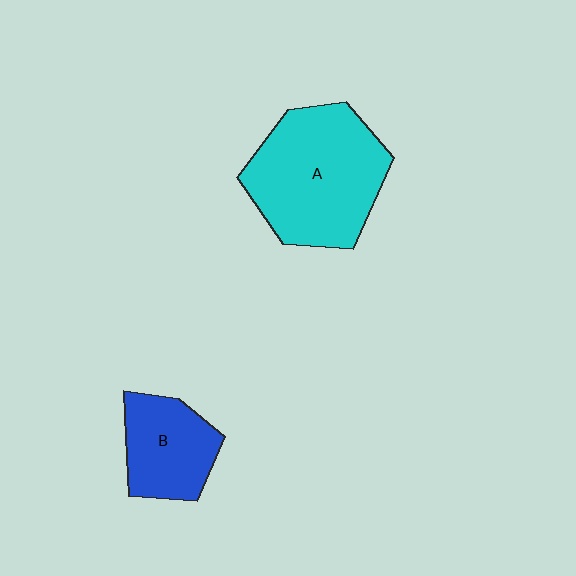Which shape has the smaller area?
Shape B (blue).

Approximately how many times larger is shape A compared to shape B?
Approximately 1.9 times.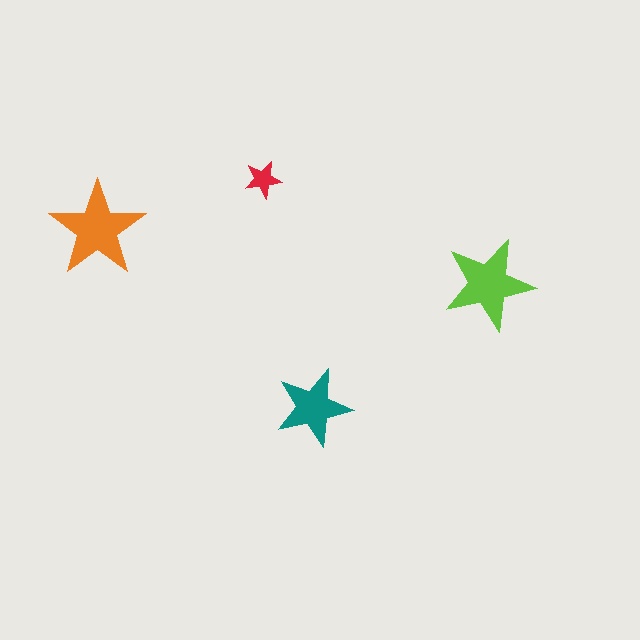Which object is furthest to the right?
The lime star is rightmost.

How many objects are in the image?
There are 4 objects in the image.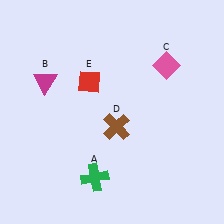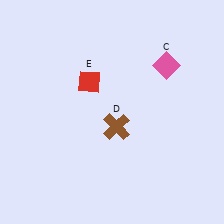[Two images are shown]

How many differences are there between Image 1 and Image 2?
There are 2 differences between the two images.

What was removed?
The magenta triangle (B), the green cross (A) were removed in Image 2.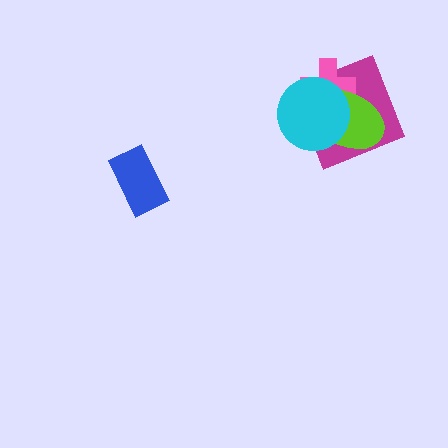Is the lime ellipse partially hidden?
Yes, it is partially covered by another shape.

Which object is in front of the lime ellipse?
The cyan circle is in front of the lime ellipse.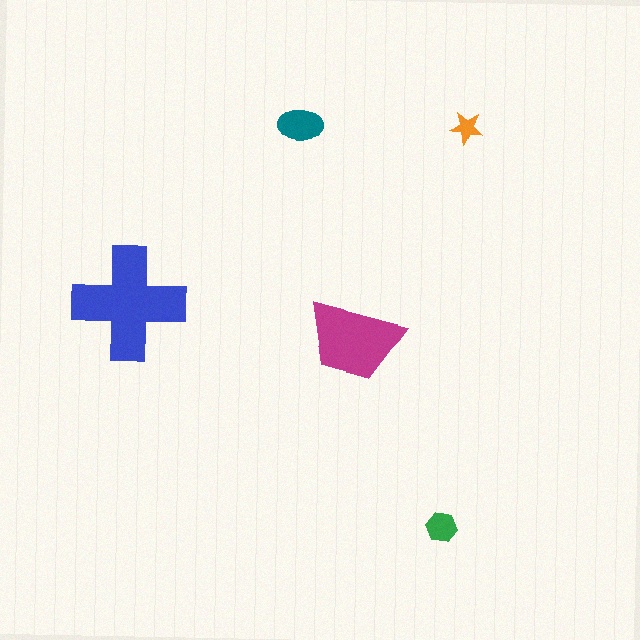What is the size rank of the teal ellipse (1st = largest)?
3rd.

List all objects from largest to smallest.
The blue cross, the magenta trapezoid, the teal ellipse, the green hexagon, the orange star.